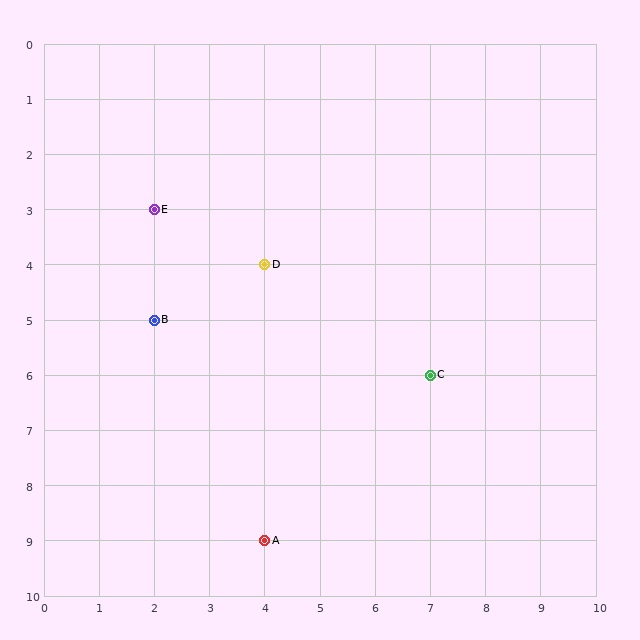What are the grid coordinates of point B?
Point B is at grid coordinates (2, 5).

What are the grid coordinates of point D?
Point D is at grid coordinates (4, 4).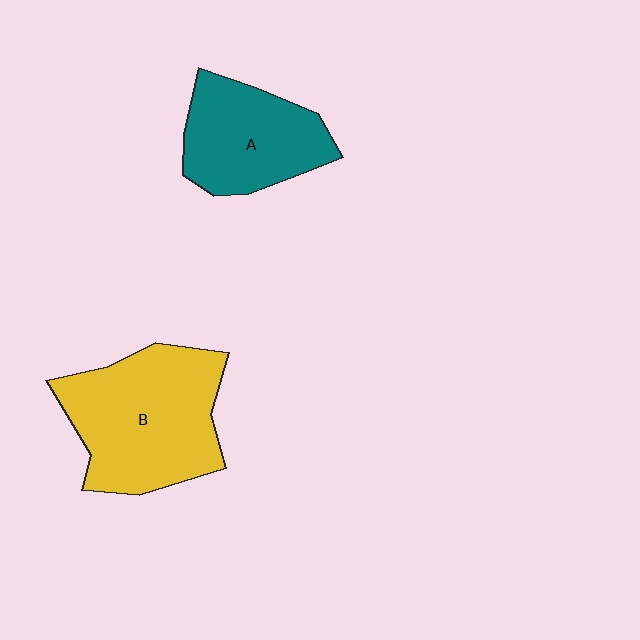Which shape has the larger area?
Shape B (yellow).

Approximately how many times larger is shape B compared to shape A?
Approximately 1.4 times.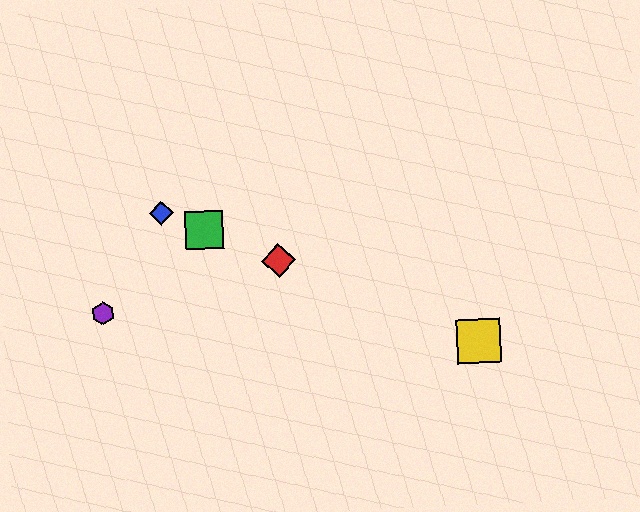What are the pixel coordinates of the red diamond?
The red diamond is at (279, 260).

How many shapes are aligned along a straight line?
4 shapes (the red diamond, the blue diamond, the green square, the yellow square) are aligned along a straight line.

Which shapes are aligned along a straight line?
The red diamond, the blue diamond, the green square, the yellow square are aligned along a straight line.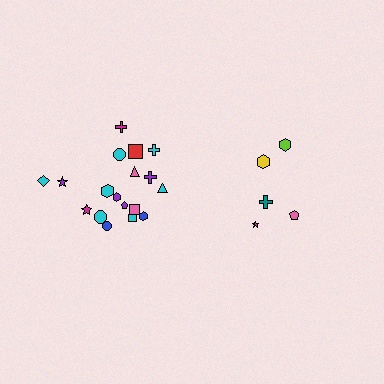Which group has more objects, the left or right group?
The left group.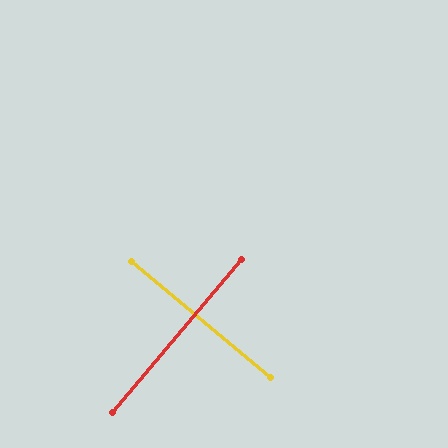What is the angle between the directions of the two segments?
Approximately 89 degrees.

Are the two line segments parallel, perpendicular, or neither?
Perpendicular — they meet at approximately 89°.